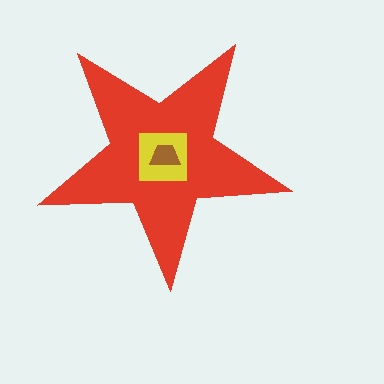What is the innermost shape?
The brown trapezoid.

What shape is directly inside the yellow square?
The brown trapezoid.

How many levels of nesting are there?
3.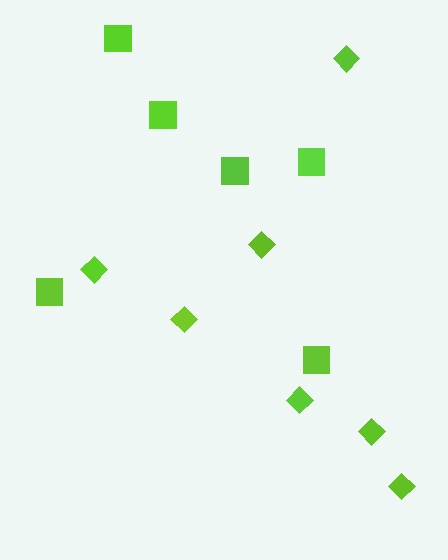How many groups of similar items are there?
There are 2 groups: one group of squares (6) and one group of diamonds (7).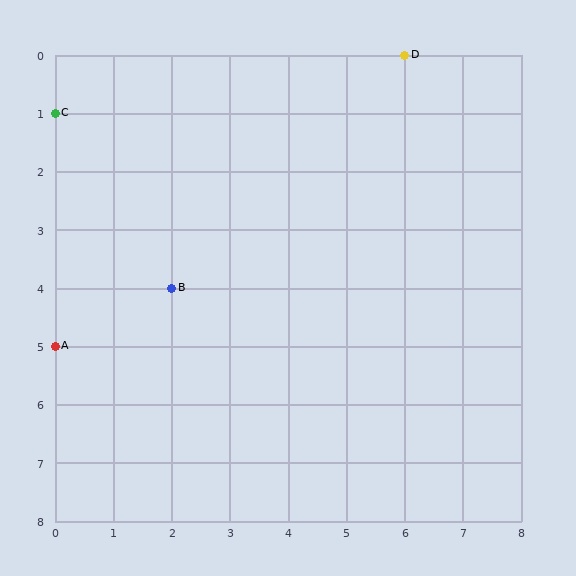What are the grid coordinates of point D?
Point D is at grid coordinates (6, 0).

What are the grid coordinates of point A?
Point A is at grid coordinates (0, 5).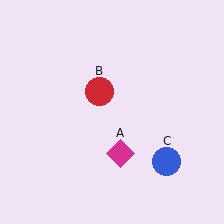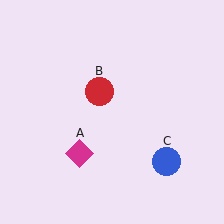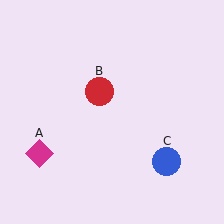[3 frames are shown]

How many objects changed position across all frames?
1 object changed position: magenta diamond (object A).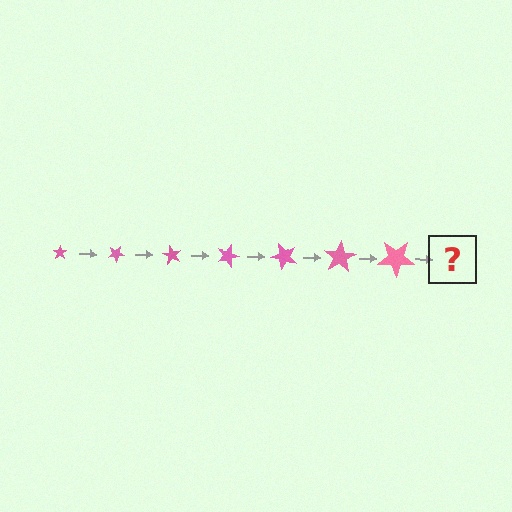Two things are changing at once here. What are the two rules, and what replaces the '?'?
The two rules are that the star grows larger each step and it rotates 30 degrees each step. The '?' should be a star, larger than the previous one and rotated 210 degrees from the start.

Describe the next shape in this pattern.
It should be a star, larger than the previous one and rotated 210 degrees from the start.